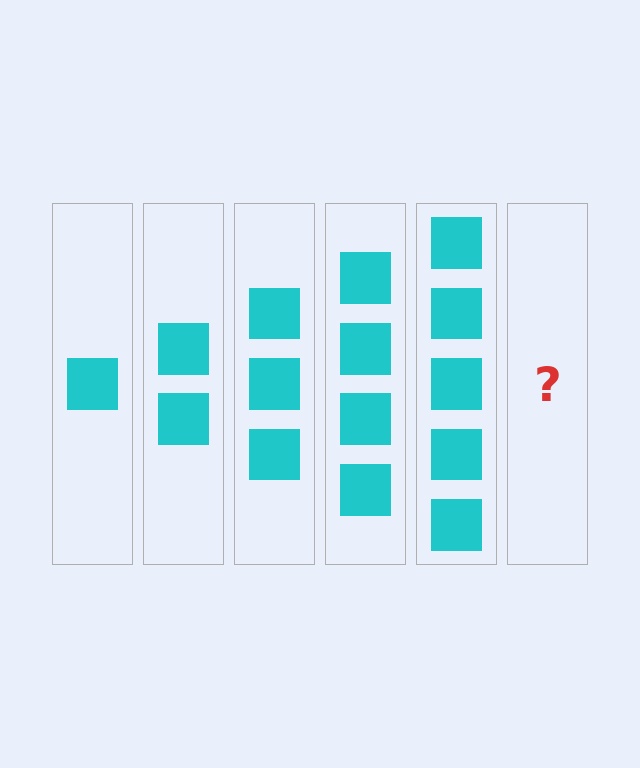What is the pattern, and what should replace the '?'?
The pattern is that each step adds one more square. The '?' should be 6 squares.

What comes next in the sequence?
The next element should be 6 squares.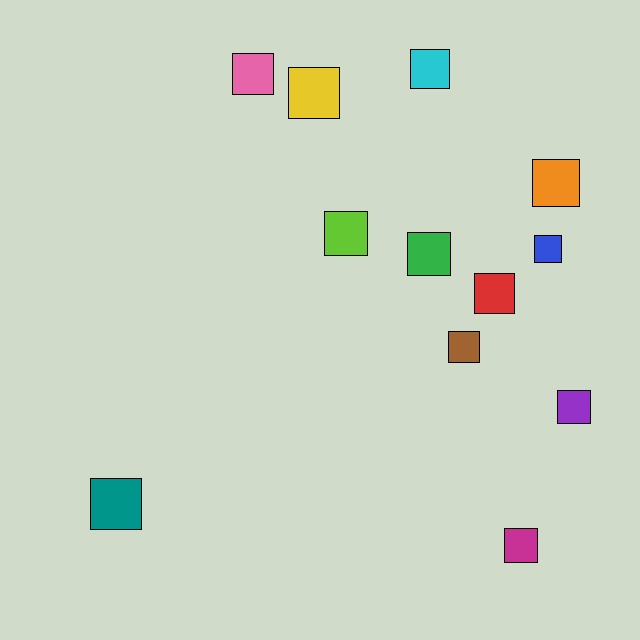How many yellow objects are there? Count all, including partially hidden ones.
There is 1 yellow object.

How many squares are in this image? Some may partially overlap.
There are 12 squares.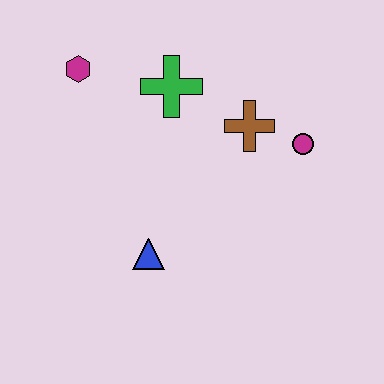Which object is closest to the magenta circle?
The brown cross is closest to the magenta circle.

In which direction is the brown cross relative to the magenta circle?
The brown cross is to the left of the magenta circle.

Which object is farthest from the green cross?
The blue triangle is farthest from the green cross.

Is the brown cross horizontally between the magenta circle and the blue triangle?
Yes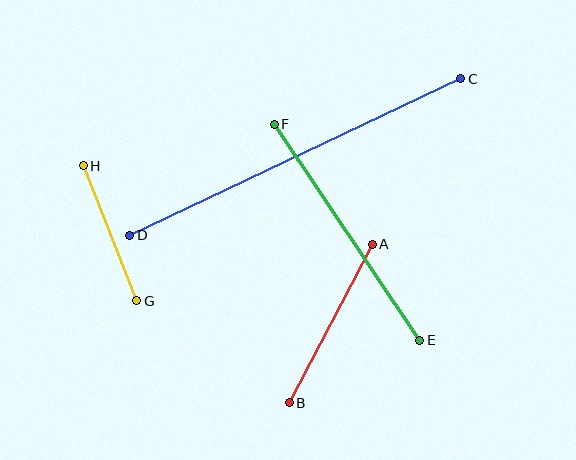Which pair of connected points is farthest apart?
Points C and D are farthest apart.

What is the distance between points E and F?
The distance is approximately 261 pixels.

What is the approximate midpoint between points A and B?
The midpoint is at approximately (331, 323) pixels.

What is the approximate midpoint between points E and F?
The midpoint is at approximately (347, 232) pixels.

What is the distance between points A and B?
The distance is approximately 179 pixels.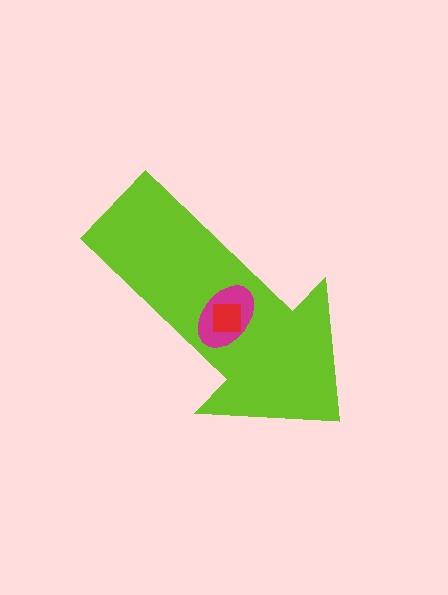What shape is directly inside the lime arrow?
The magenta ellipse.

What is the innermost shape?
The red square.